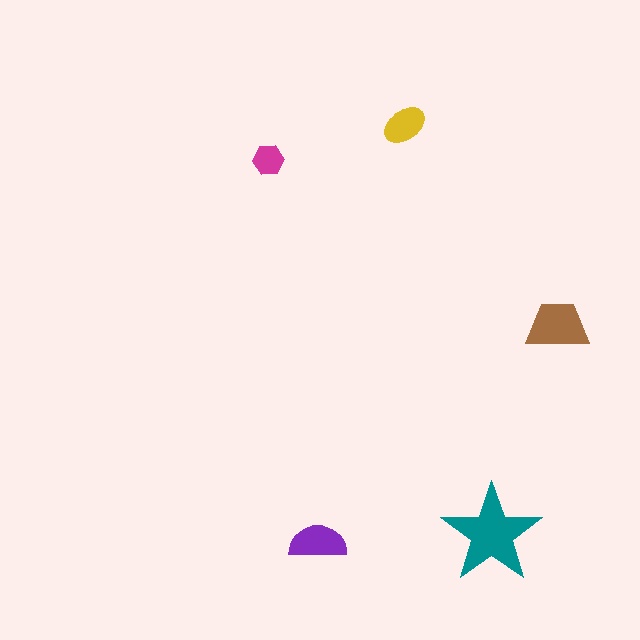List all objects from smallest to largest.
The magenta hexagon, the yellow ellipse, the purple semicircle, the brown trapezoid, the teal star.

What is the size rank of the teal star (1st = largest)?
1st.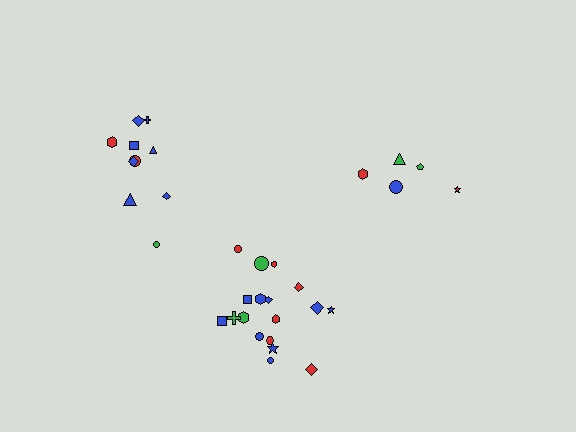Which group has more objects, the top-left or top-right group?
The top-left group.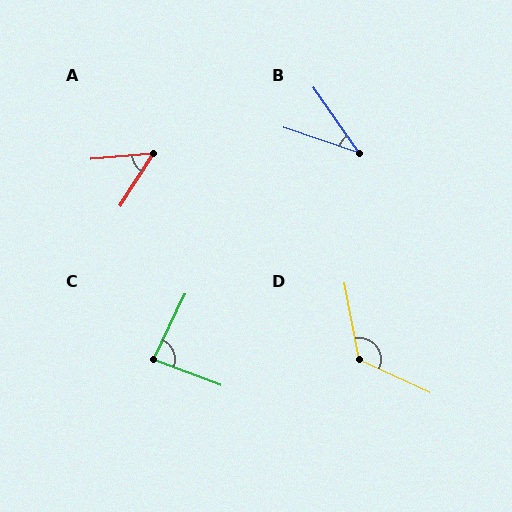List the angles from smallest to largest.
B (37°), A (53°), C (85°), D (126°).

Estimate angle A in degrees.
Approximately 53 degrees.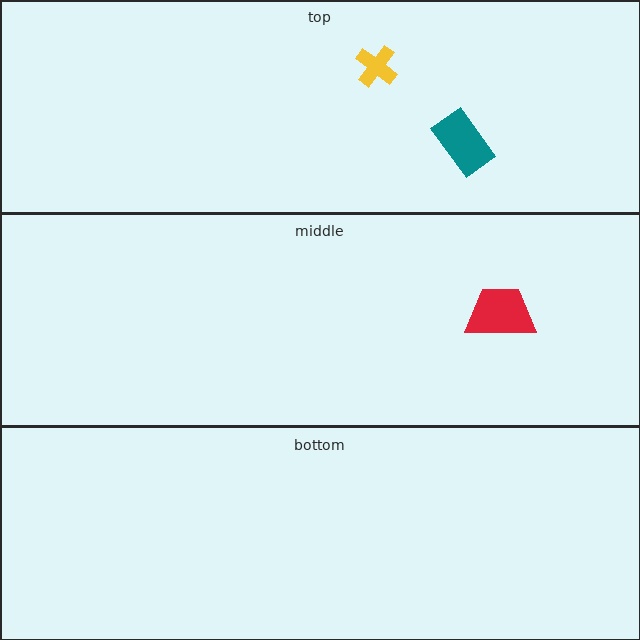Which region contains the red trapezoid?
The middle region.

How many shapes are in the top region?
2.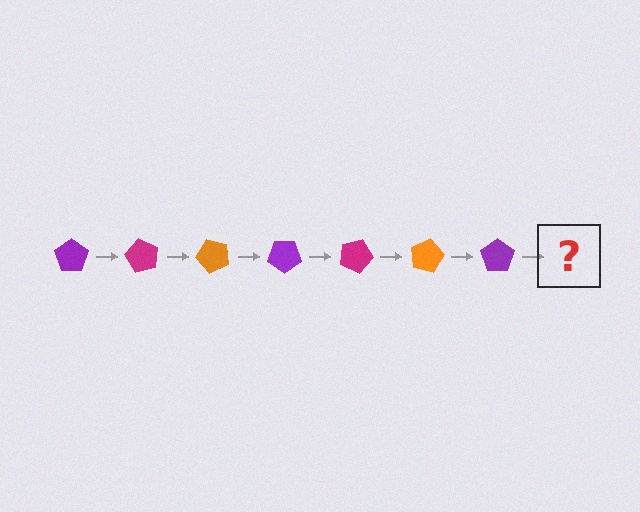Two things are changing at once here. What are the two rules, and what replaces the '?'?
The two rules are that it rotates 60 degrees each step and the color cycles through purple, magenta, and orange. The '?' should be a magenta pentagon, rotated 420 degrees from the start.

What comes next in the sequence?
The next element should be a magenta pentagon, rotated 420 degrees from the start.